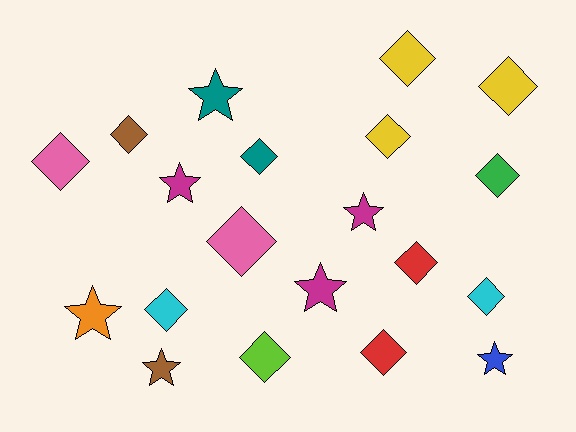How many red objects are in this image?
There are 2 red objects.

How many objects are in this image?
There are 20 objects.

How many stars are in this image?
There are 7 stars.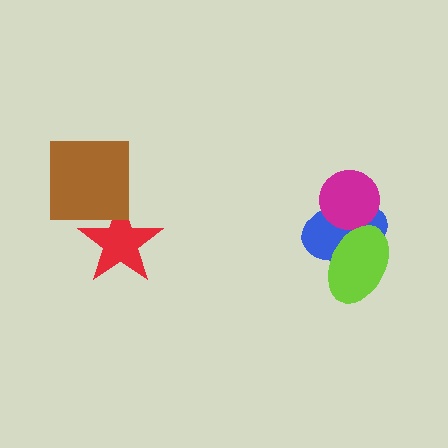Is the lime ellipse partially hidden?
No, no other shape covers it.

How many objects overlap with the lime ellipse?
1 object overlaps with the lime ellipse.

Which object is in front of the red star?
The brown square is in front of the red star.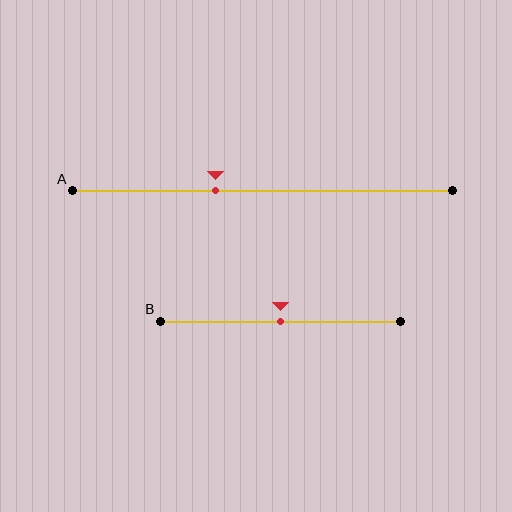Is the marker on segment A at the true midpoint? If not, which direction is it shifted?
No, the marker on segment A is shifted to the left by about 12% of the segment length.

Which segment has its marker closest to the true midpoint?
Segment B has its marker closest to the true midpoint.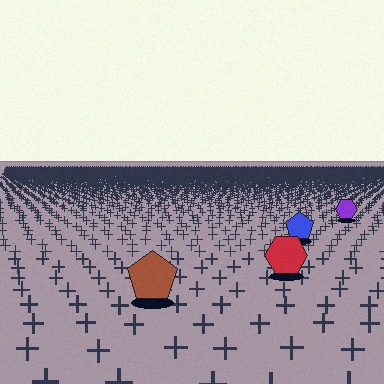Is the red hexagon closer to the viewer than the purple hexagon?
Yes. The red hexagon is closer — you can tell from the texture gradient: the ground texture is coarser near it.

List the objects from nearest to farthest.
From nearest to farthest: the brown pentagon, the red hexagon, the blue pentagon, the purple hexagon.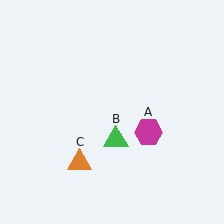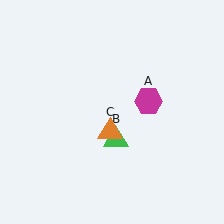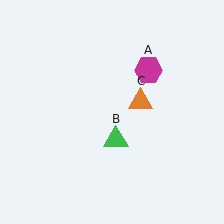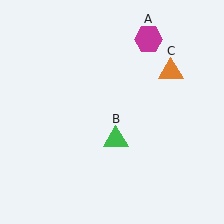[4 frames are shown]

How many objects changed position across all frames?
2 objects changed position: magenta hexagon (object A), orange triangle (object C).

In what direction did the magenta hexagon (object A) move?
The magenta hexagon (object A) moved up.